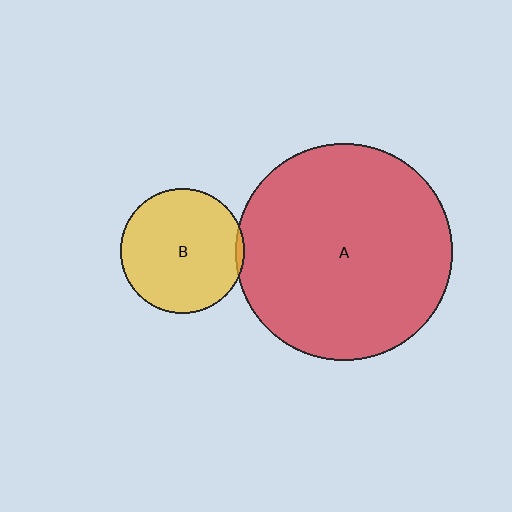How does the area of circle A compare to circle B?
Approximately 3.0 times.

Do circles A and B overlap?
Yes.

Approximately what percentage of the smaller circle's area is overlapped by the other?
Approximately 5%.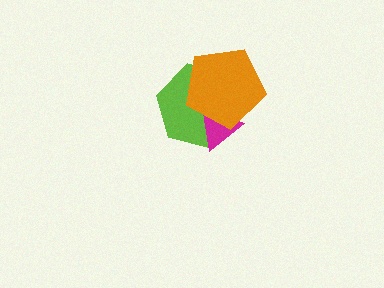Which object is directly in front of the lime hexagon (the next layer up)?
The magenta triangle is directly in front of the lime hexagon.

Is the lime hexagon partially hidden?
Yes, it is partially covered by another shape.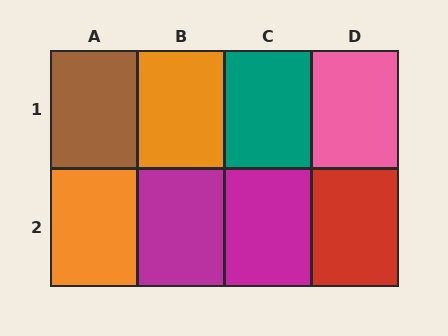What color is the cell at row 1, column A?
Brown.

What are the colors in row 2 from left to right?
Orange, magenta, magenta, red.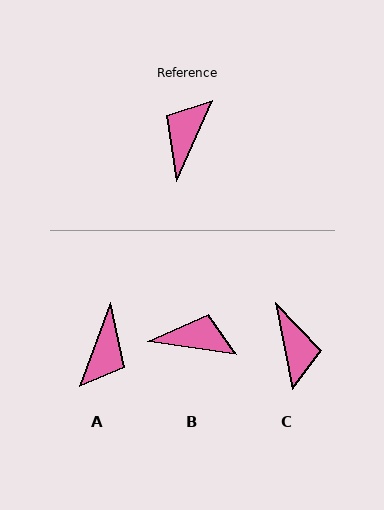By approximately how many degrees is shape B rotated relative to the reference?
Approximately 74 degrees clockwise.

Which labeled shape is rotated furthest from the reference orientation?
A, about 176 degrees away.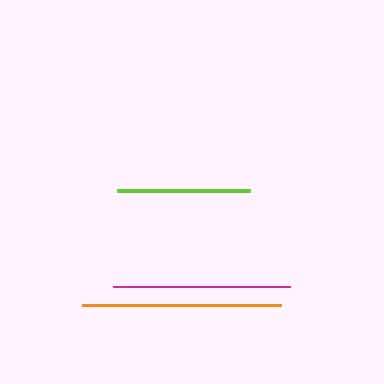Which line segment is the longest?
The orange line is the longest at approximately 199 pixels.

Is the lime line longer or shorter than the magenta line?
The magenta line is longer than the lime line.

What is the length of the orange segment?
The orange segment is approximately 199 pixels long.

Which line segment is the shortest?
The lime line is the shortest at approximately 133 pixels.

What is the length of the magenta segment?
The magenta segment is approximately 177 pixels long.